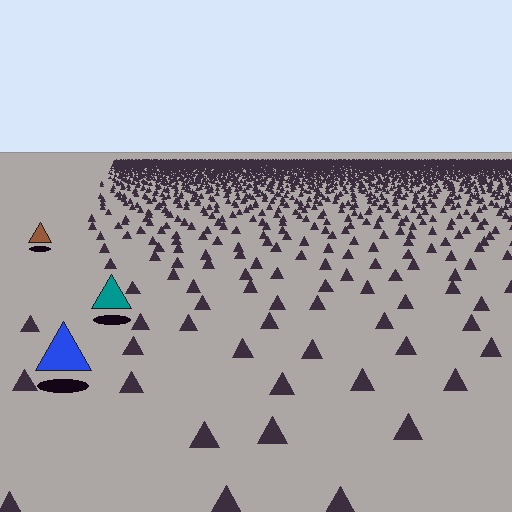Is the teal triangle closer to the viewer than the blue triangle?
No. The blue triangle is closer — you can tell from the texture gradient: the ground texture is coarser near it.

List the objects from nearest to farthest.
From nearest to farthest: the blue triangle, the teal triangle, the brown triangle.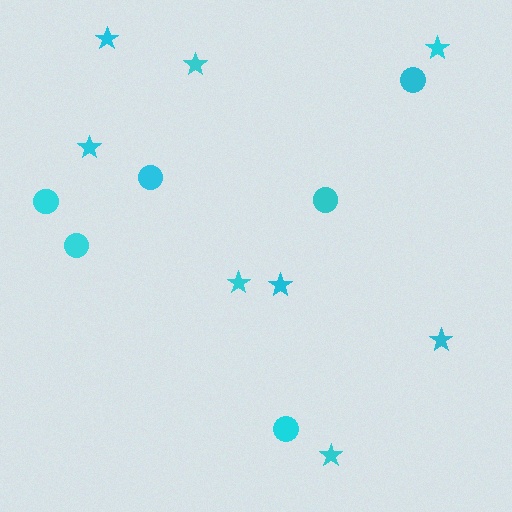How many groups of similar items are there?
There are 2 groups: one group of circles (6) and one group of stars (8).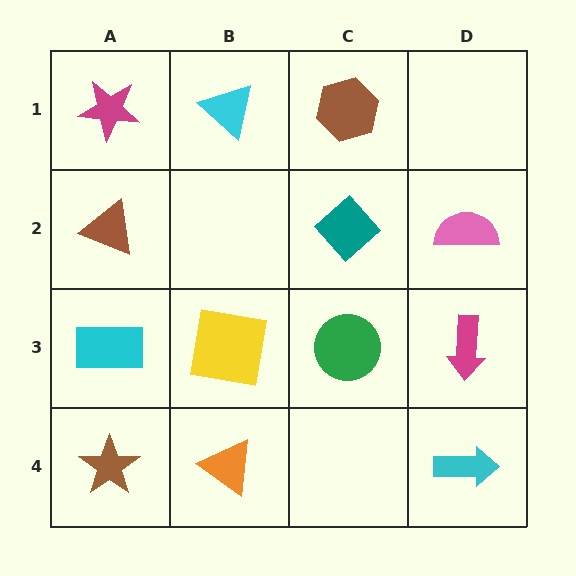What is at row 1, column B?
A cyan triangle.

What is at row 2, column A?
A brown triangle.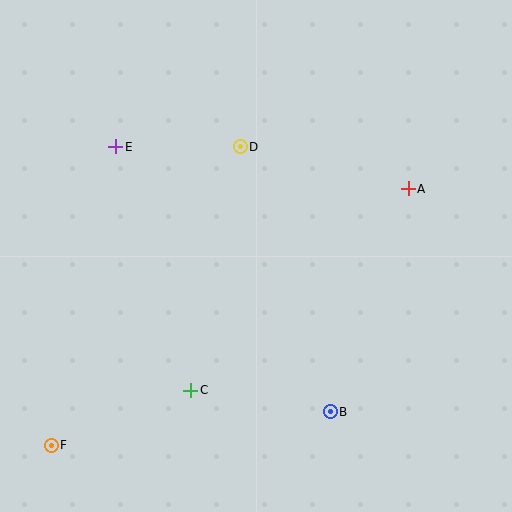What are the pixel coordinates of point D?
Point D is at (240, 147).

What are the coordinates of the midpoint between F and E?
The midpoint between F and E is at (84, 296).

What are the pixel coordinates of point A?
Point A is at (408, 189).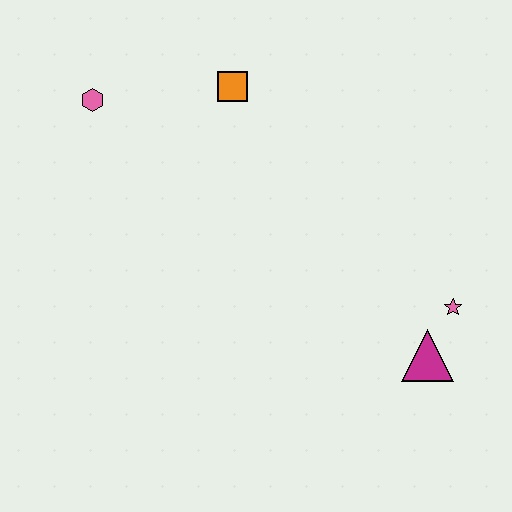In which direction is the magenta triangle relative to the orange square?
The magenta triangle is below the orange square.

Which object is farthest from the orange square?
The magenta triangle is farthest from the orange square.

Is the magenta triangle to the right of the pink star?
No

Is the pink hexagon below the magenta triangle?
No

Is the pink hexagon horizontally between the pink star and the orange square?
No